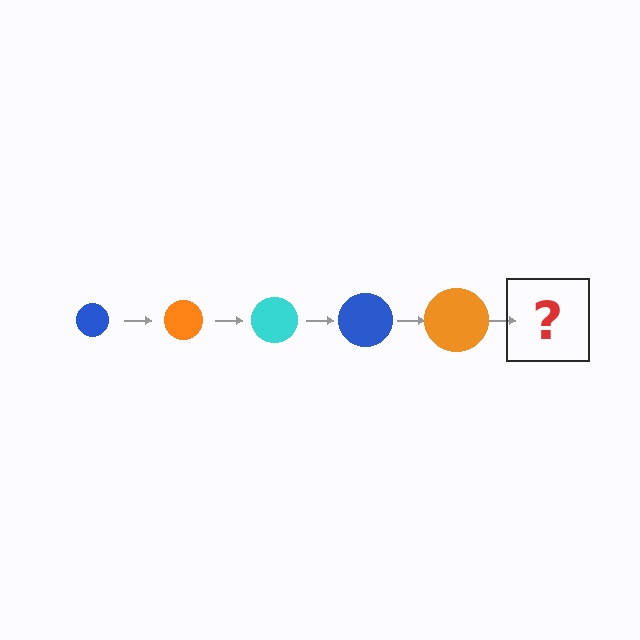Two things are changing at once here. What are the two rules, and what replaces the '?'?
The two rules are that the circle grows larger each step and the color cycles through blue, orange, and cyan. The '?' should be a cyan circle, larger than the previous one.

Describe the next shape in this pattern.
It should be a cyan circle, larger than the previous one.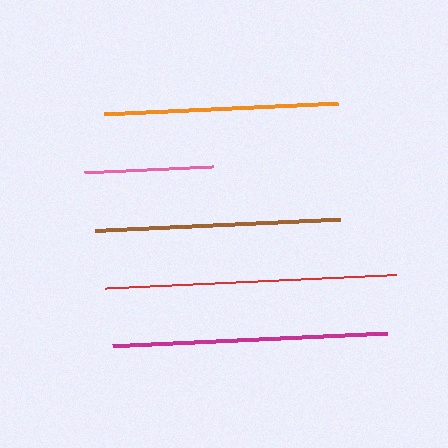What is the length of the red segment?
The red segment is approximately 291 pixels long.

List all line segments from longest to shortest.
From longest to shortest: red, magenta, brown, orange, pink.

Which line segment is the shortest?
The pink line is the shortest at approximately 128 pixels.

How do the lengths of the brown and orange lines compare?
The brown and orange lines are approximately the same length.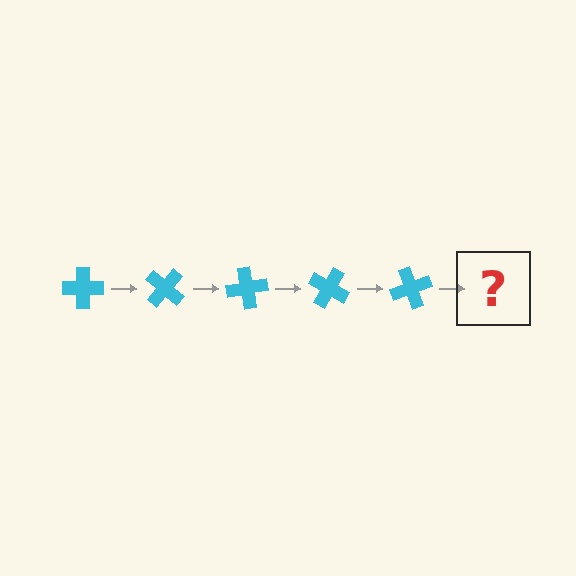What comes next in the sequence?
The next element should be a cyan cross rotated 200 degrees.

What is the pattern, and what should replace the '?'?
The pattern is that the cross rotates 40 degrees each step. The '?' should be a cyan cross rotated 200 degrees.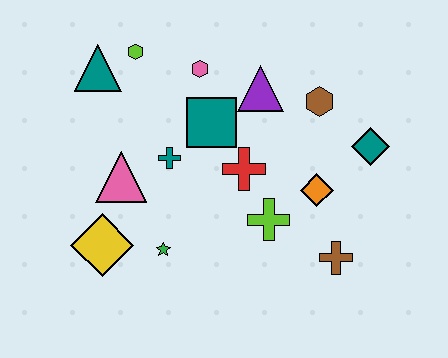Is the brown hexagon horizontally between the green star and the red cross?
No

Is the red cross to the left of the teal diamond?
Yes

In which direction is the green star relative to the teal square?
The green star is below the teal square.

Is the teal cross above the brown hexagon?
No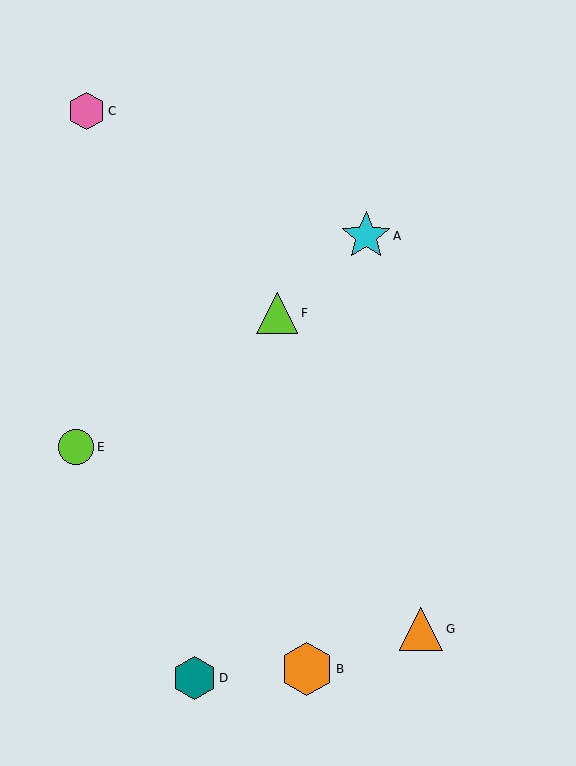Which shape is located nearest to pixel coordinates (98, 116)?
The pink hexagon (labeled C) at (87, 111) is nearest to that location.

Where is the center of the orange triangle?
The center of the orange triangle is at (421, 629).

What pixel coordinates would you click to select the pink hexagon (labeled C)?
Click at (87, 111) to select the pink hexagon C.